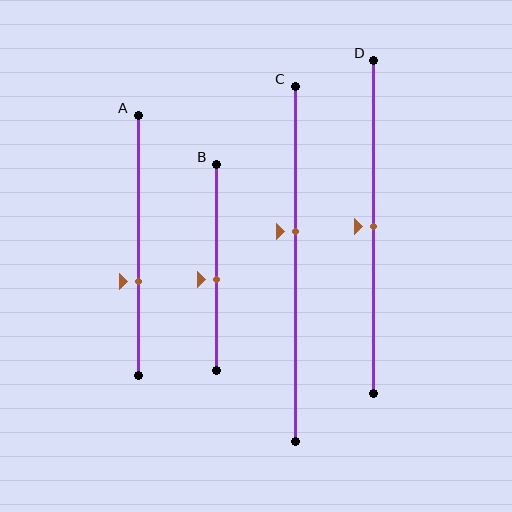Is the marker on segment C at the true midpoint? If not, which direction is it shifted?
No, the marker on segment C is shifted upward by about 9% of the segment length.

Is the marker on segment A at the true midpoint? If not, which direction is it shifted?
No, the marker on segment A is shifted downward by about 14% of the segment length.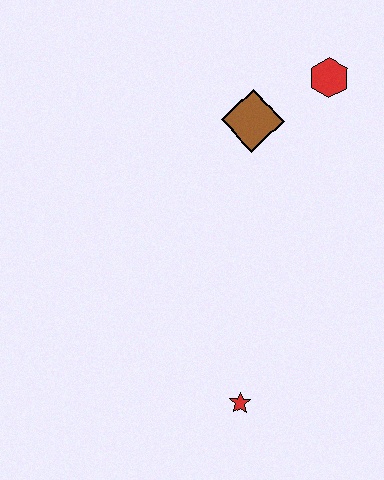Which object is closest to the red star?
The brown diamond is closest to the red star.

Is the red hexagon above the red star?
Yes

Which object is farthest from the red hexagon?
The red star is farthest from the red hexagon.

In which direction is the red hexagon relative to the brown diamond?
The red hexagon is to the right of the brown diamond.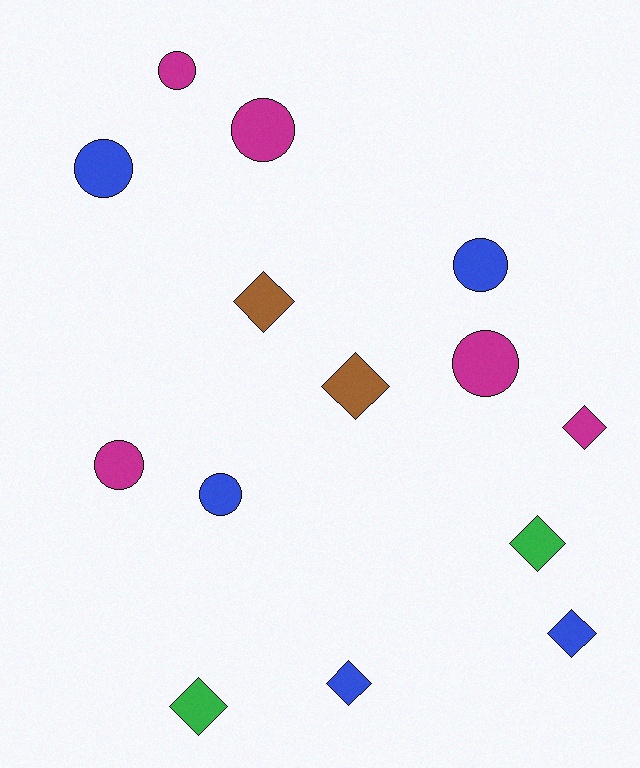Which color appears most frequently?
Blue, with 5 objects.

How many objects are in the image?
There are 14 objects.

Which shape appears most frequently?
Diamond, with 7 objects.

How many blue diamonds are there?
There are 2 blue diamonds.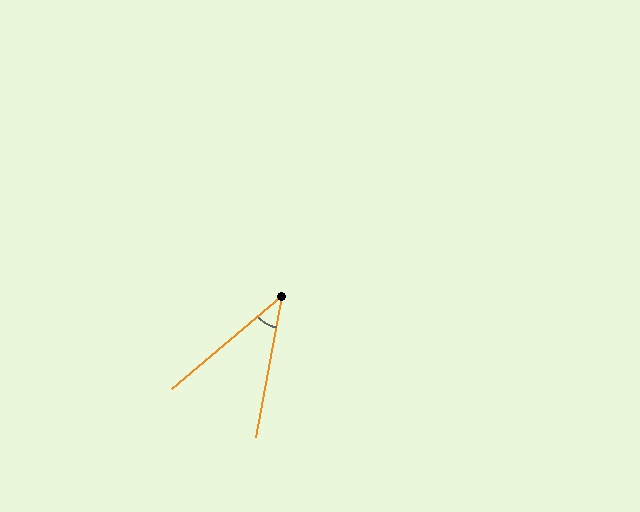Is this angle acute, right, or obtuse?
It is acute.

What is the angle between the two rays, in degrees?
Approximately 40 degrees.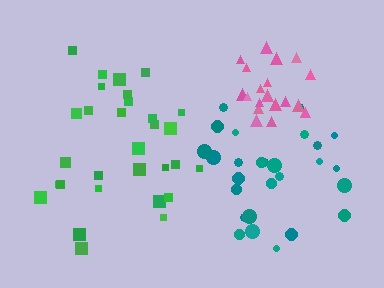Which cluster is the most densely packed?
Pink.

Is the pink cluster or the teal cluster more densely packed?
Pink.